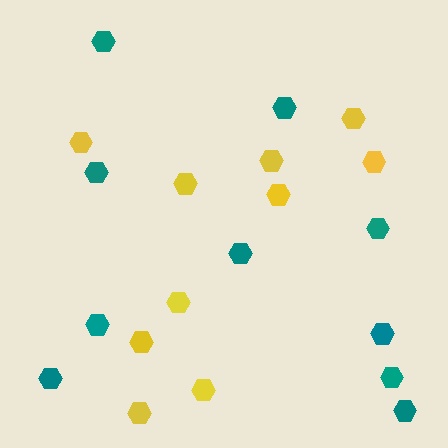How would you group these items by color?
There are 2 groups: one group of teal hexagons (10) and one group of yellow hexagons (10).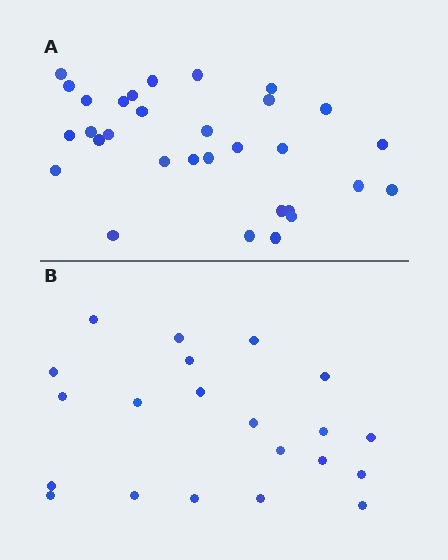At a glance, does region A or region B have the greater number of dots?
Region A (the top region) has more dots.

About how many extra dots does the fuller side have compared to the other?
Region A has roughly 10 or so more dots than region B.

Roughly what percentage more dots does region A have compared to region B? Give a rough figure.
About 50% more.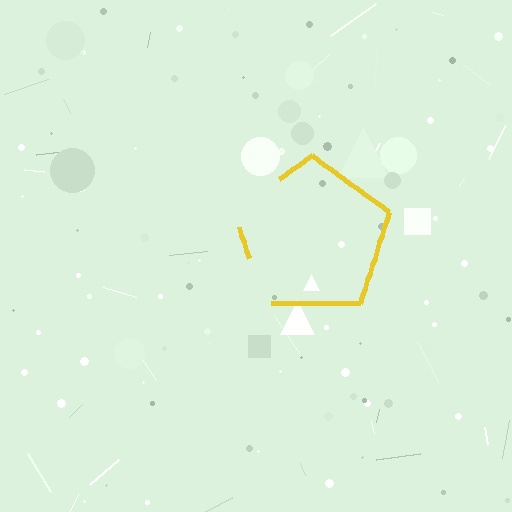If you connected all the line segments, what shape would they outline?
They would outline a pentagon.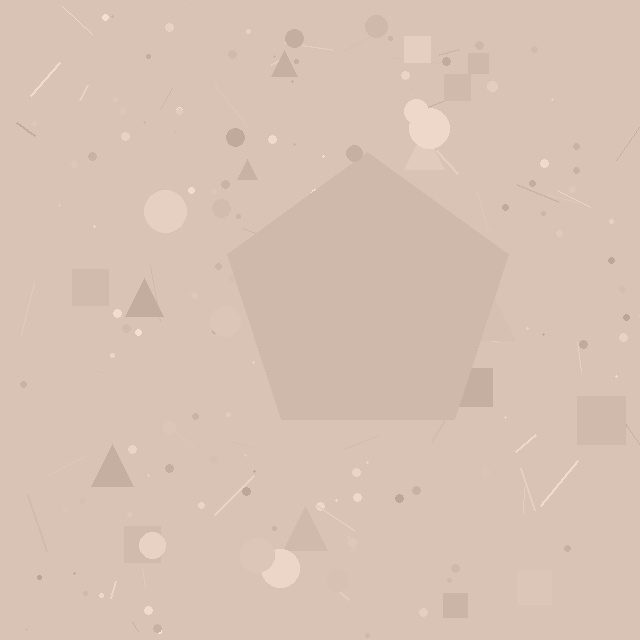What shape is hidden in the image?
A pentagon is hidden in the image.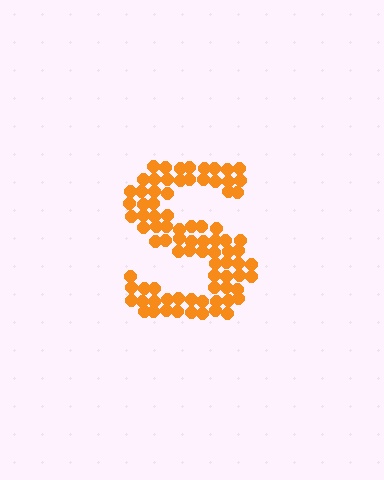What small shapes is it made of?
It is made of small circles.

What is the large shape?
The large shape is the letter S.